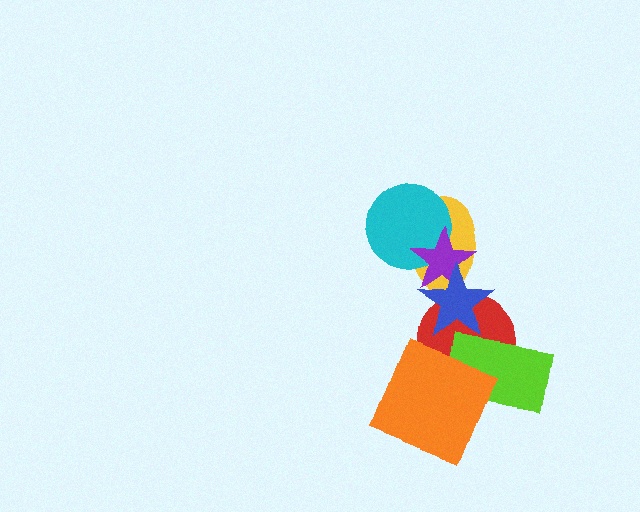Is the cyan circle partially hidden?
Yes, it is partially covered by another shape.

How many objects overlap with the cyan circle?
2 objects overlap with the cyan circle.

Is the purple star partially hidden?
Yes, it is partially covered by another shape.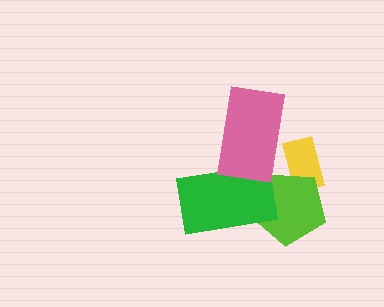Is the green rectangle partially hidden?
Yes, it is partially covered by another shape.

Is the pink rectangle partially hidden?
No, no other shape covers it.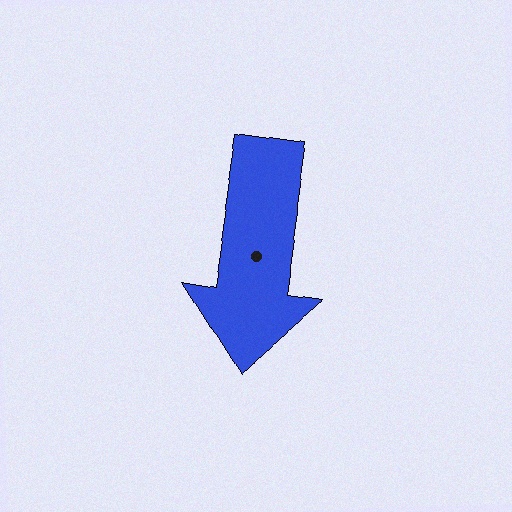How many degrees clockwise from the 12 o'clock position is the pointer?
Approximately 188 degrees.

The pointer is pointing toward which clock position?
Roughly 6 o'clock.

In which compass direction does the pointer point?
South.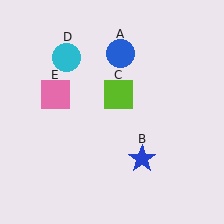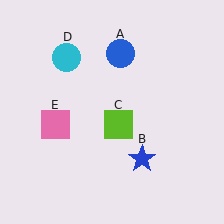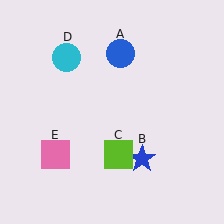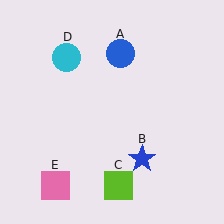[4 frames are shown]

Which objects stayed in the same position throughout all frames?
Blue circle (object A) and blue star (object B) and cyan circle (object D) remained stationary.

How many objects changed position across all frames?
2 objects changed position: lime square (object C), pink square (object E).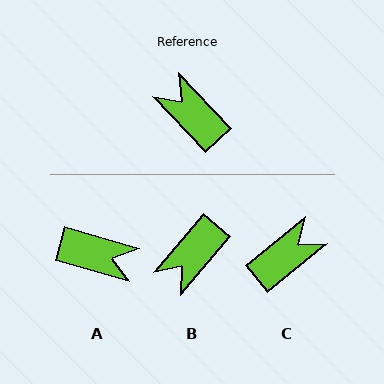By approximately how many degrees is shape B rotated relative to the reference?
Approximately 97 degrees counter-clockwise.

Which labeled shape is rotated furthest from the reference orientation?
A, about 149 degrees away.